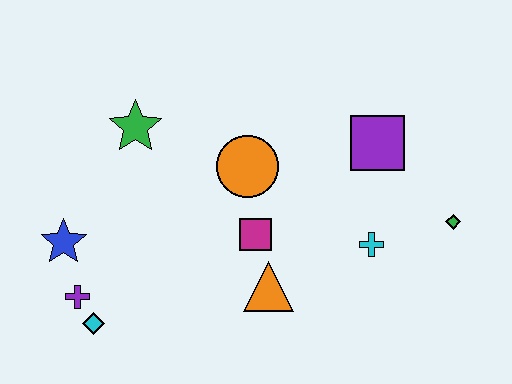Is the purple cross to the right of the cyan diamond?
No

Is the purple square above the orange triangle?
Yes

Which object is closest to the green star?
The orange circle is closest to the green star.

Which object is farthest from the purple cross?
The green diamond is farthest from the purple cross.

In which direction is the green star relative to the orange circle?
The green star is to the left of the orange circle.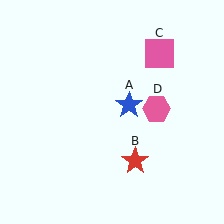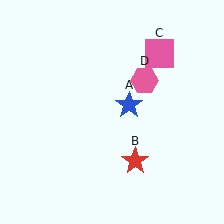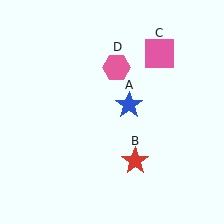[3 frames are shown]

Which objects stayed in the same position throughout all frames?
Blue star (object A) and red star (object B) and pink square (object C) remained stationary.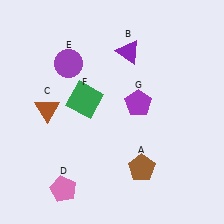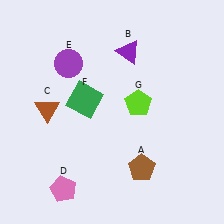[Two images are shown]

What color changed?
The pentagon (G) changed from purple in Image 1 to lime in Image 2.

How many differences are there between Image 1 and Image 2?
There is 1 difference between the two images.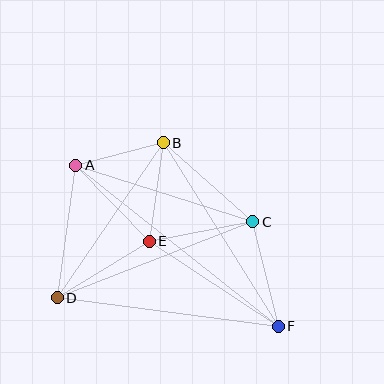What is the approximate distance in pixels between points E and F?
The distance between E and F is approximately 155 pixels.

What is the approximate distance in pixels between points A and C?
The distance between A and C is approximately 186 pixels.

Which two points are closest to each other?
Points A and B are closest to each other.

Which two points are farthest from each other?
Points A and F are farthest from each other.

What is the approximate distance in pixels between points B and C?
The distance between B and C is approximately 119 pixels.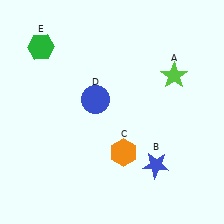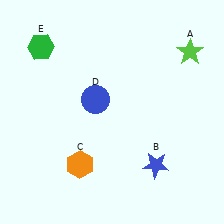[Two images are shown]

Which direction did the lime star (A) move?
The lime star (A) moved up.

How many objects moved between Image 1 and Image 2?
2 objects moved between the two images.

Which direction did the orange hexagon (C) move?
The orange hexagon (C) moved left.